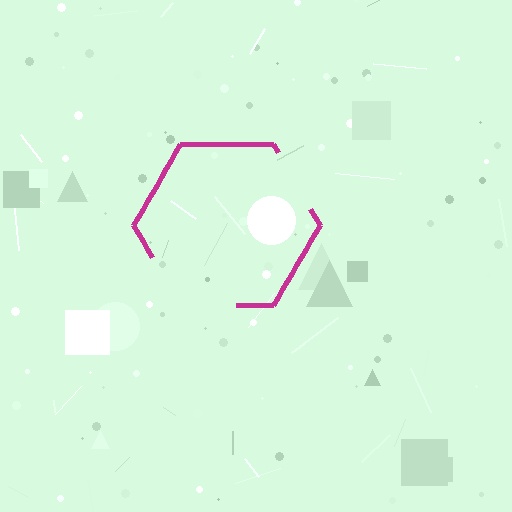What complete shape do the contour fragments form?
The contour fragments form a hexagon.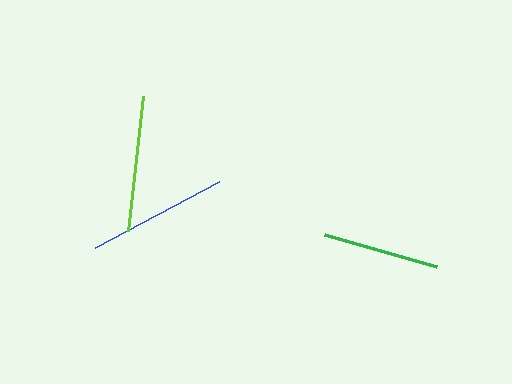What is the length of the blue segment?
The blue segment is approximately 141 pixels long.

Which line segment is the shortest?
The green line is the shortest at approximately 116 pixels.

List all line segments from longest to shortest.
From longest to shortest: blue, lime, green.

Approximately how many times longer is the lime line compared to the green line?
The lime line is approximately 1.2 times the length of the green line.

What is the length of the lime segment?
The lime segment is approximately 136 pixels long.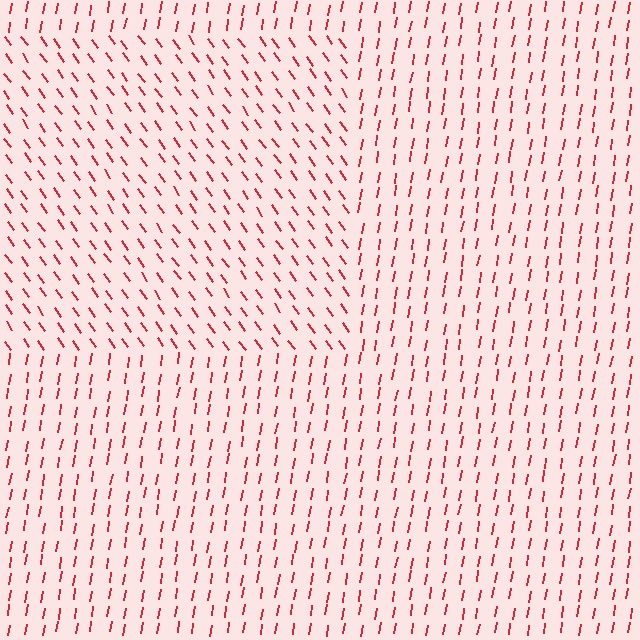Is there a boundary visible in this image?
Yes, there is a texture boundary formed by a change in line orientation.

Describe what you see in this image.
The image is filled with small red line segments. A rectangle region in the image has lines oriented differently from the surrounding lines, creating a visible texture boundary.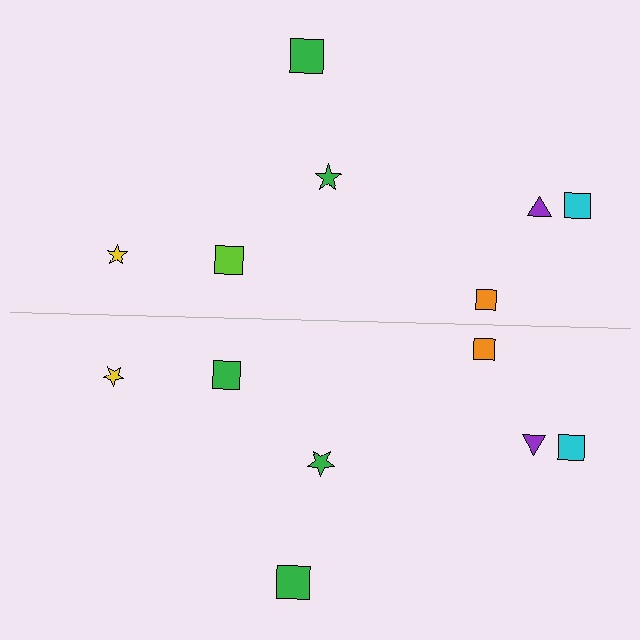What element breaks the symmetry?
The green square on the bottom side breaks the symmetry — its mirror counterpart is lime.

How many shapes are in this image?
There are 14 shapes in this image.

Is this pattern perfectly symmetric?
No, the pattern is not perfectly symmetric. The green square on the bottom side breaks the symmetry — its mirror counterpart is lime.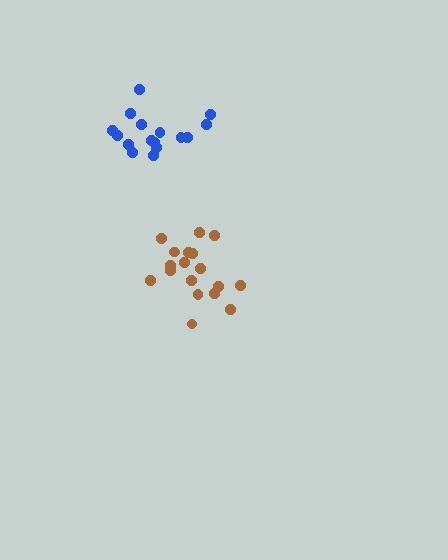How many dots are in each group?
Group 1: 16 dots, Group 2: 18 dots (34 total).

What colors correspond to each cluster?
The clusters are colored: blue, brown.